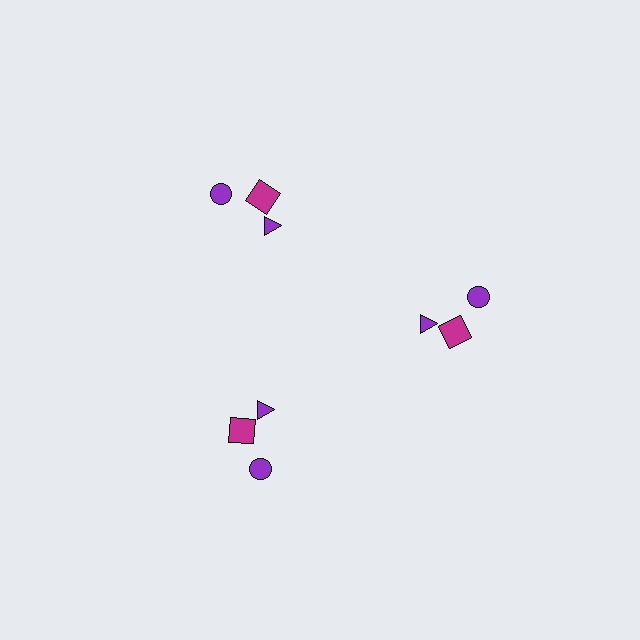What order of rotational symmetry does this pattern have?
This pattern has 3-fold rotational symmetry.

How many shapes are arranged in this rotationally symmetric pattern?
There are 9 shapes, arranged in 3 groups of 3.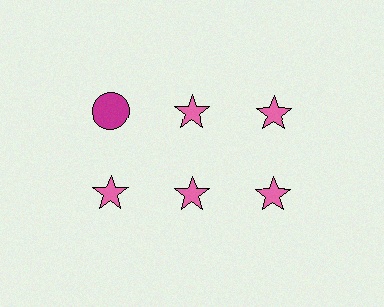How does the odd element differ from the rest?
It differs in both color (magenta instead of pink) and shape (circle instead of star).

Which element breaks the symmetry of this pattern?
The magenta circle in the top row, leftmost column breaks the symmetry. All other shapes are pink stars.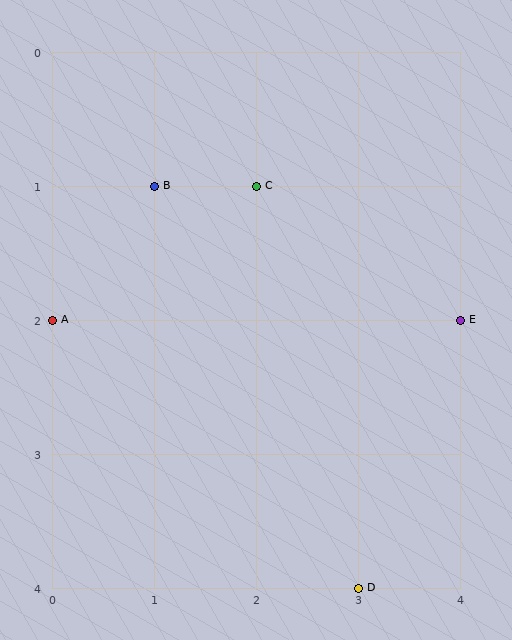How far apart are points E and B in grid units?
Points E and B are 3 columns and 1 row apart (about 3.2 grid units diagonally).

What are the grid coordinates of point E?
Point E is at grid coordinates (4, 2).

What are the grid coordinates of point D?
Point D is at grid coordinates (3, 4).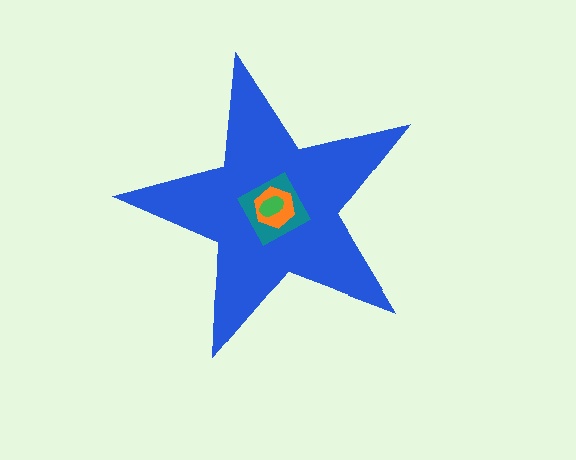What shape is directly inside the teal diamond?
The orange hexagon.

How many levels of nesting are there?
4.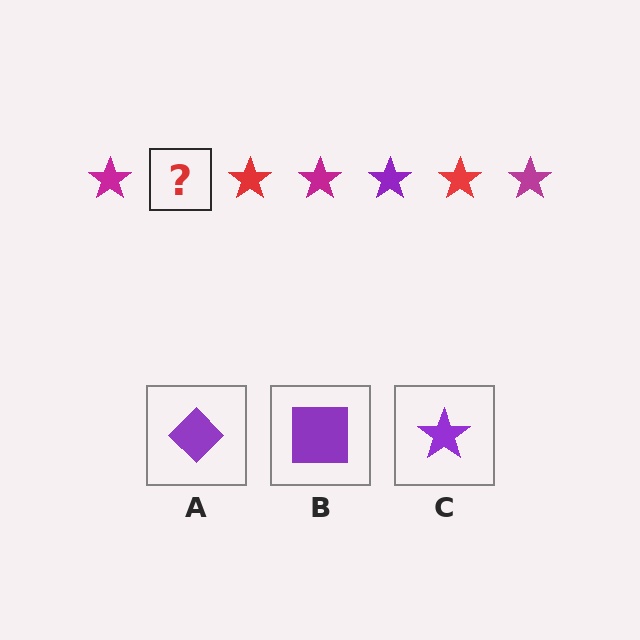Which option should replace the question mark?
Option C.